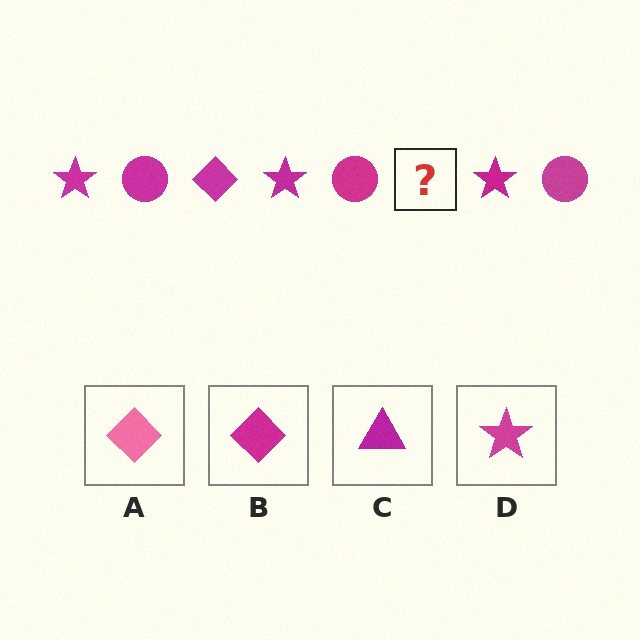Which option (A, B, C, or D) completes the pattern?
B.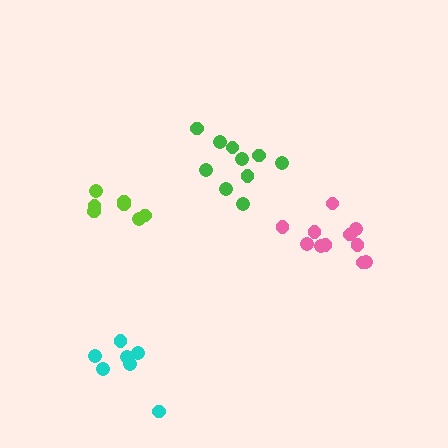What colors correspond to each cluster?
The clusters are colored: green, lime, pink, cyan.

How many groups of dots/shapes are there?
There are 4 groups.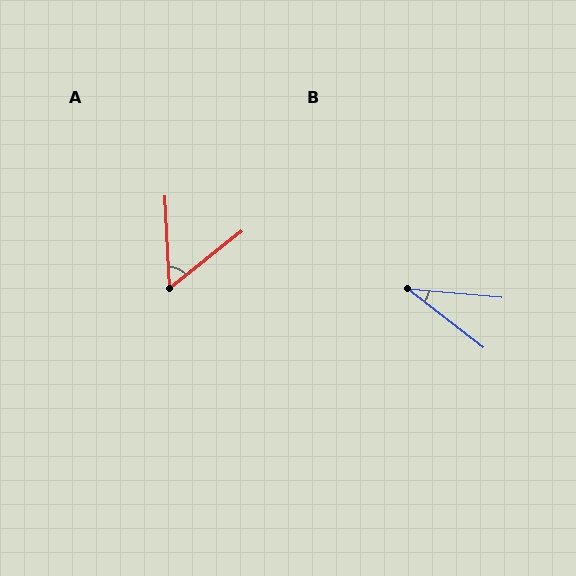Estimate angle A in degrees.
Approximately 55 degrees.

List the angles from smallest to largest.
B (33°), A (55°).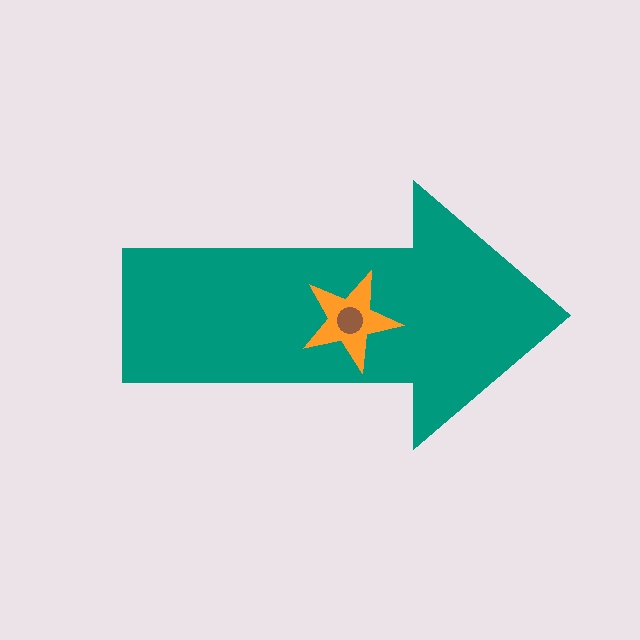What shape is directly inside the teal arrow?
The orange star.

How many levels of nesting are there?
3.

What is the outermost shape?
The teal arrow.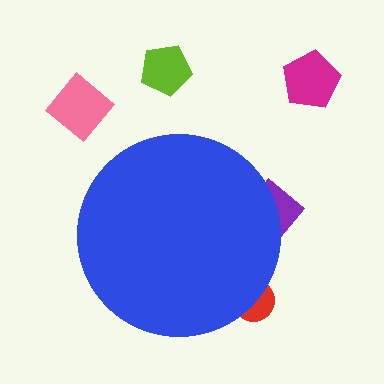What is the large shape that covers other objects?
A blue circle.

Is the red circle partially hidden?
Yes, the red circle is partially hidden behind the blue circle.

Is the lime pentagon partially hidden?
No, the lime pentagon is fully visible.